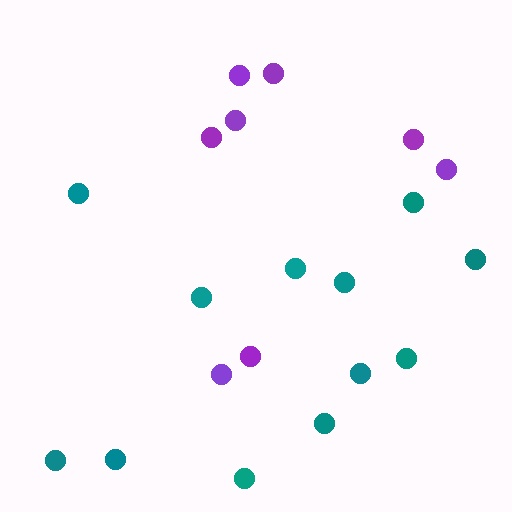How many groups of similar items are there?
There are 2 groups: one group of purple circles (8) and one group of teal circles (12).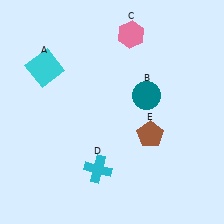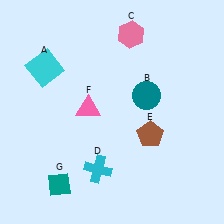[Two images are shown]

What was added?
A pink triangle (F), a teal diamond (G) were added in Image 2.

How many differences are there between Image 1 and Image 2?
There are 2 differences between the two images.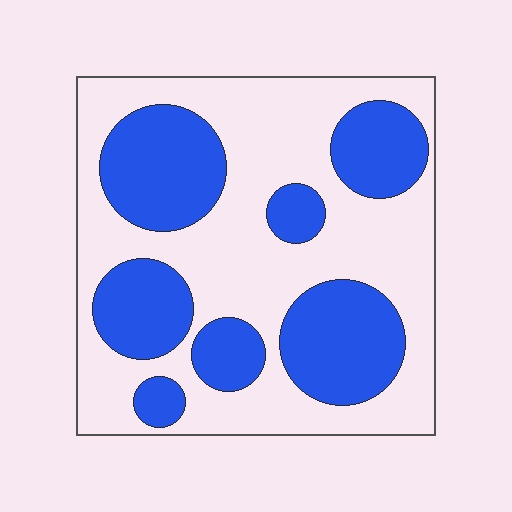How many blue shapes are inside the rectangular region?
7.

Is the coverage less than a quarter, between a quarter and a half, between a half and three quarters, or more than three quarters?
Between a quarter and a half.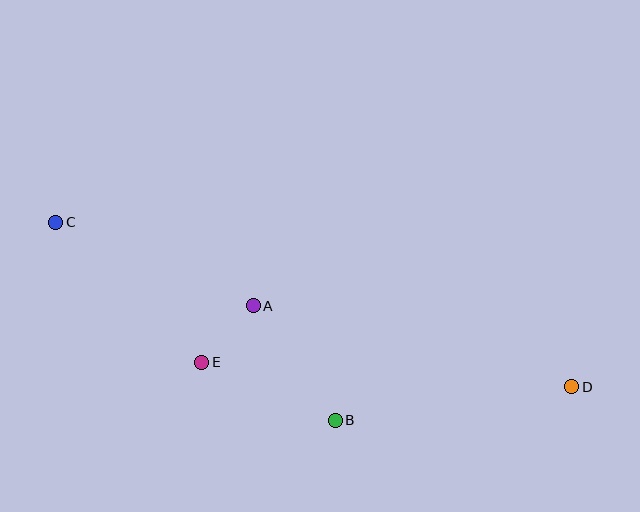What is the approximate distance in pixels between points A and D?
The distance between A and D is approximately 328 pixels.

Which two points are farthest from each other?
Points C and D are farthest from each other.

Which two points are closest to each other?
Points A and E are closest to each other.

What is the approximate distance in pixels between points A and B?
The distance between A and B is approximately 141 pixels.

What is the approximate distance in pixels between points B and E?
The distance between B and E is approximately 146 pixels.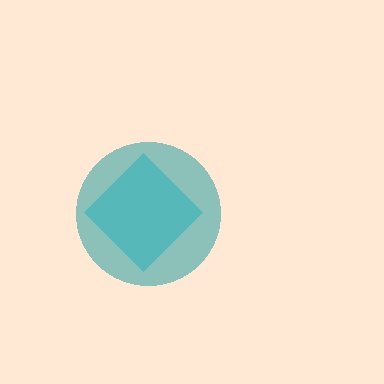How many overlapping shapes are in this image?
There are 2 overlapping shapes in the image.